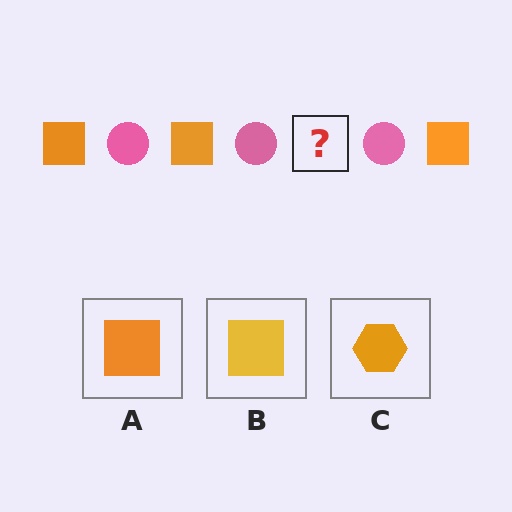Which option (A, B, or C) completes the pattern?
A.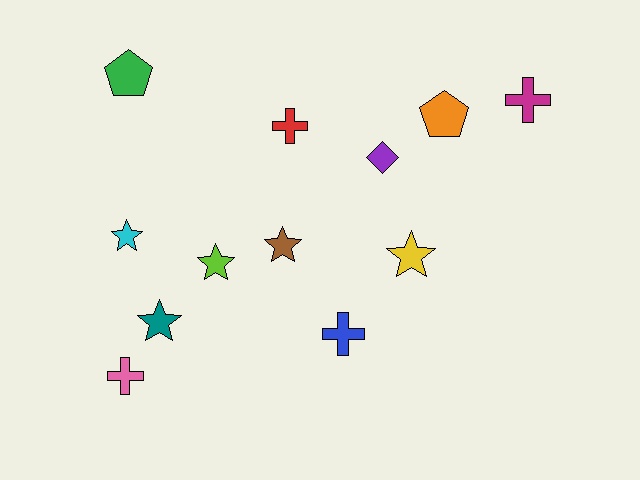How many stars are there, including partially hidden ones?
There are 5 stars.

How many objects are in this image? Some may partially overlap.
There are 12 objects.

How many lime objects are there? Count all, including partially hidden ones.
There is 1 lime object.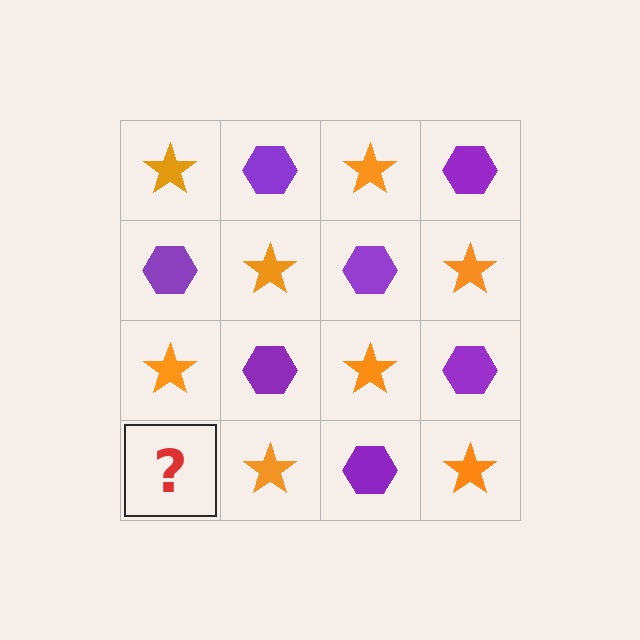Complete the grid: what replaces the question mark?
The question mark should be replaced with a purple hexagon.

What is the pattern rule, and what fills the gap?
The rule is that it alternates orange star and purple hexagon in a checkerboard pattern. The gap should be filled with a purple hexagon.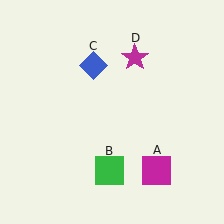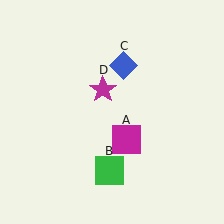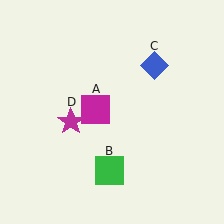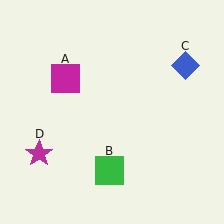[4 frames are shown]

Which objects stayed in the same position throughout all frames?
Green square (object B) remained stationary.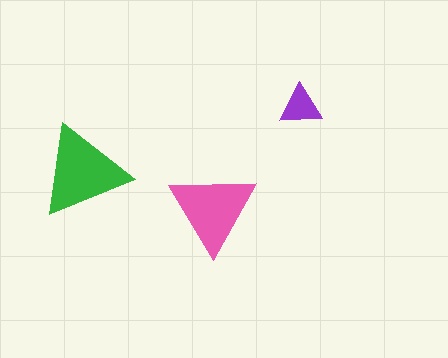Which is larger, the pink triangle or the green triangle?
The green one.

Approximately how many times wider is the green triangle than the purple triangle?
About 2 times wider.